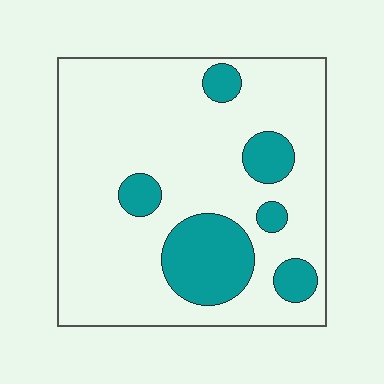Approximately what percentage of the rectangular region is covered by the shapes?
Approximately 20%.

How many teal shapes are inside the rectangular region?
6.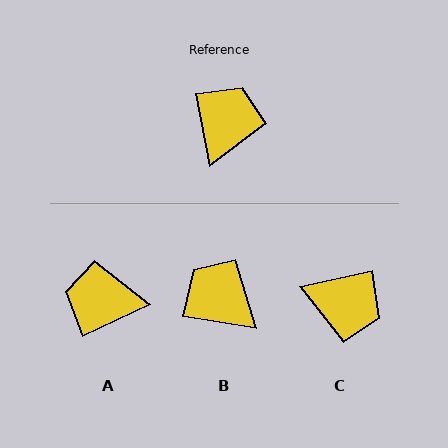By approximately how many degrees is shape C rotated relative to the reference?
Approximately 88 degrees clockwise.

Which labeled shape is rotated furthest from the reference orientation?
A, about 104 degrees away.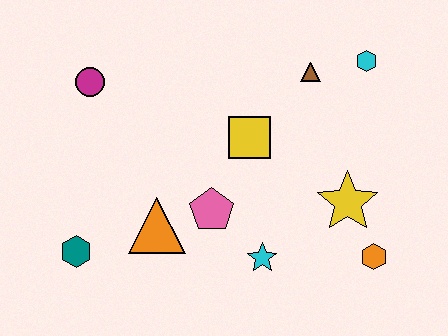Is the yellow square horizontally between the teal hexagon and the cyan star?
Yes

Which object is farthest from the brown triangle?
The teal hexagon is farthest from the brown triangle.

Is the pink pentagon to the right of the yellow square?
No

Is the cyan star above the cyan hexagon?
No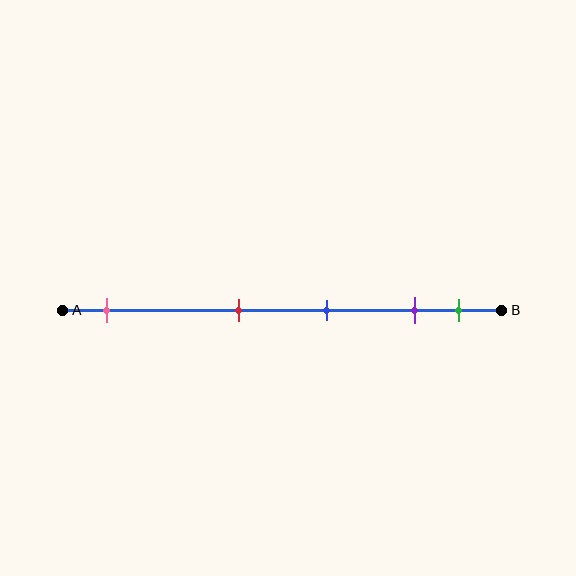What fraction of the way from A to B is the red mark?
The red mark is approximately 40% (0.4) of the way from A to B.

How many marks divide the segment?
There are 5 marks dividing the segment.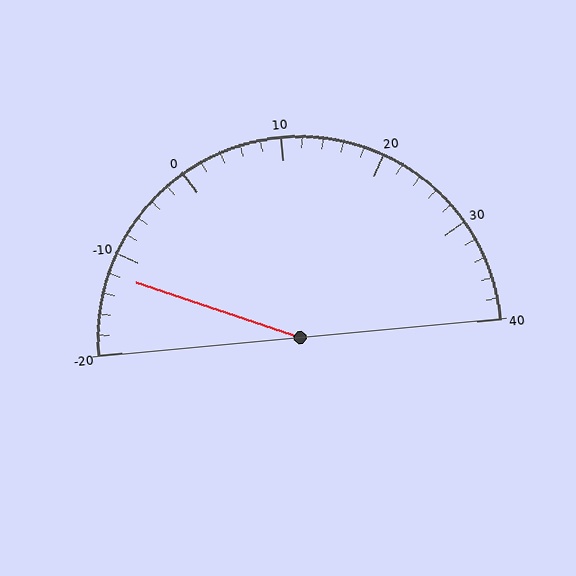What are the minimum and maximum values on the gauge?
The gauge ranges from -20 to 40.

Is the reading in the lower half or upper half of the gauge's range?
The reading is in the lower half of the range (-20 to 40).